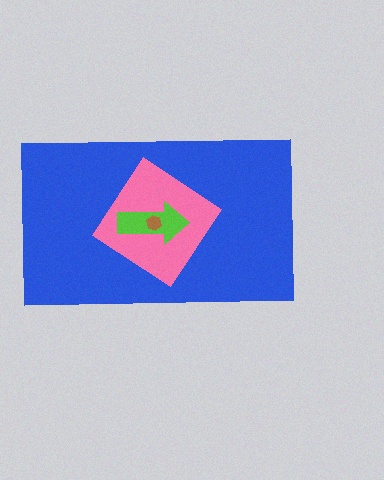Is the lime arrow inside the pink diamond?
Yes.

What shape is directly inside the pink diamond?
The lime arrow.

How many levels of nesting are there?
4.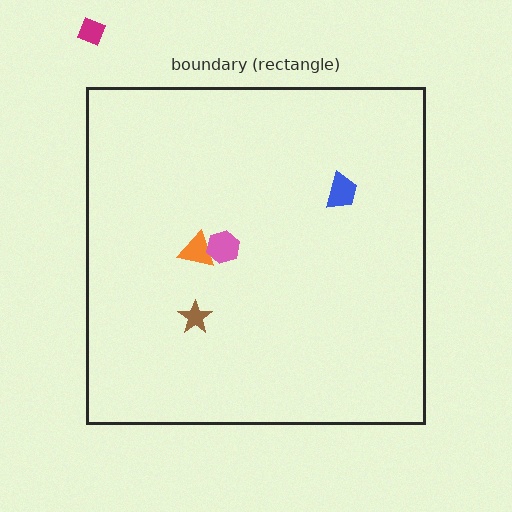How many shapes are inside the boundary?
4 inside, 1 outside.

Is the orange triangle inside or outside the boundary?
Inside.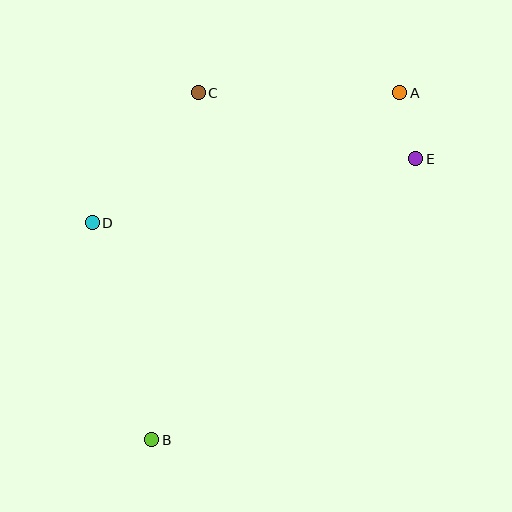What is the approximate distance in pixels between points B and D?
The distance between B and D is approximately 225 pixels.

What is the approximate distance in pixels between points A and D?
The distance between A and D is approximately 334 pixels.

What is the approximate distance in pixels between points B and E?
The distance between B and E is approximately 386 pixels.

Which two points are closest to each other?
Points A and E are closest to each other.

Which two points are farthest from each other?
Points A and B are farthest from each other.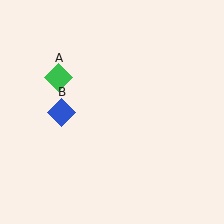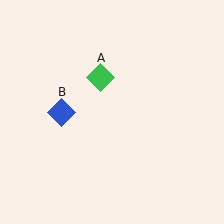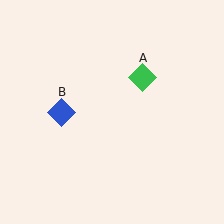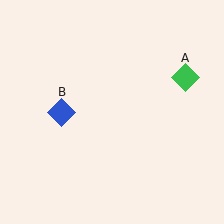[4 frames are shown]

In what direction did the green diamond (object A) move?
The green diamond (object A) moved right.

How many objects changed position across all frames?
1 object changed position: green diamond (object A).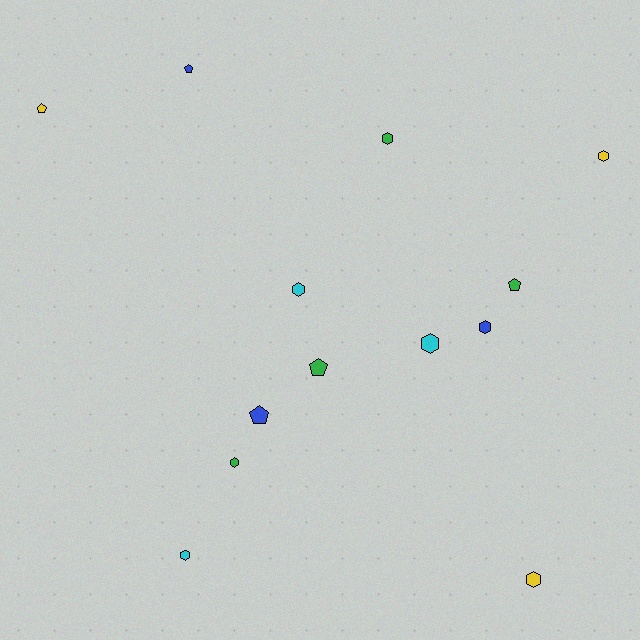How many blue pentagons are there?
There are 2 blue pentagons.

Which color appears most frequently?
Green, with 4 objects.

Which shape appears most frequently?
Hexagon, with 8 objects.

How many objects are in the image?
There are 13 objects.